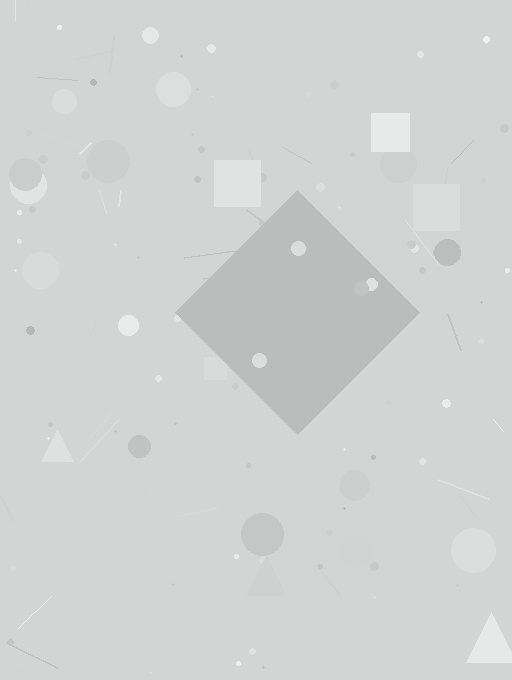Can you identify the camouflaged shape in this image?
The camouflaged shape is a diamond.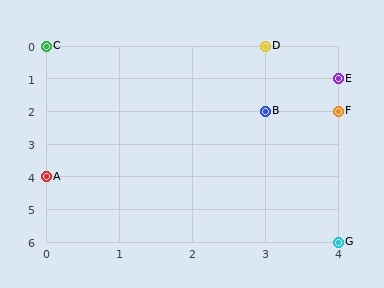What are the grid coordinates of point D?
Point D is at grid coordinates (3, 0).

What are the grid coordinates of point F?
Point F is at grid coordinates (4, 2).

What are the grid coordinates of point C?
Point C is at grid coordinates (0, 0).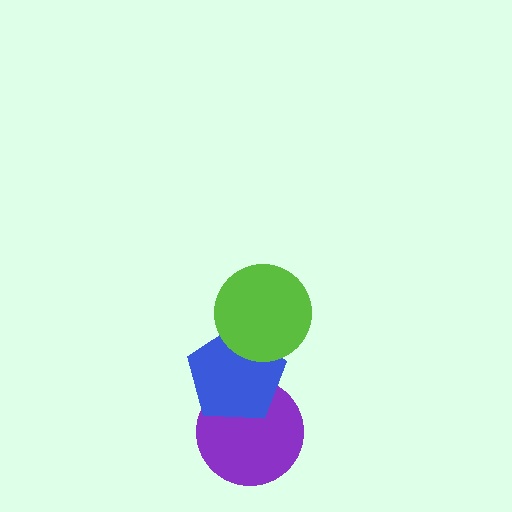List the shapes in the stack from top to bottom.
From top to bottom: the lime circle, the blue pentagon, the purple circle.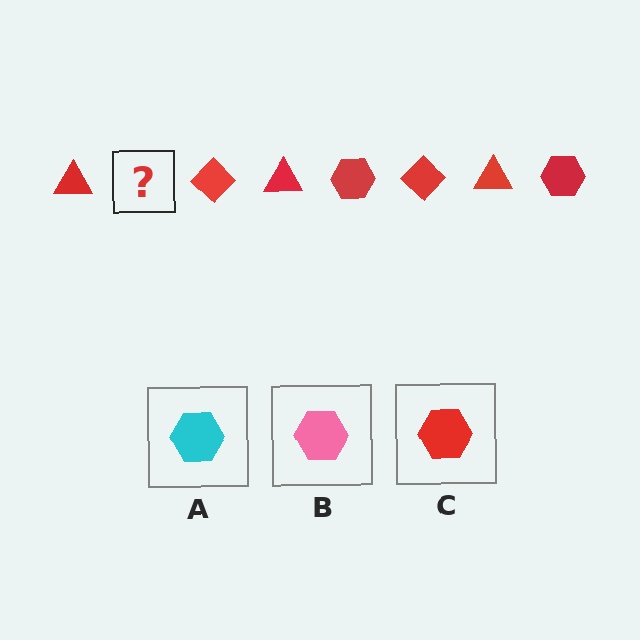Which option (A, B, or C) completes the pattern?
C.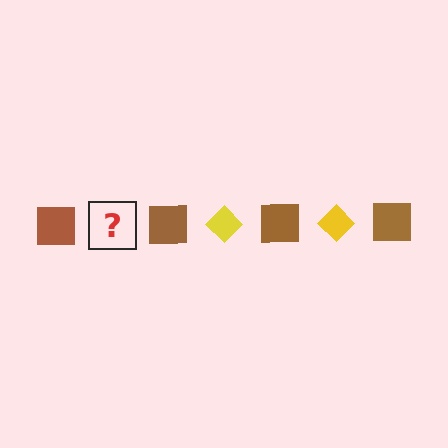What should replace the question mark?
The question mark should be replaced with a yellow diamond.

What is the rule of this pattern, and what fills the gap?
The rule is that the pattern alternates between brown square and yellow diamond. The gap should be filled with a yellow diamond.